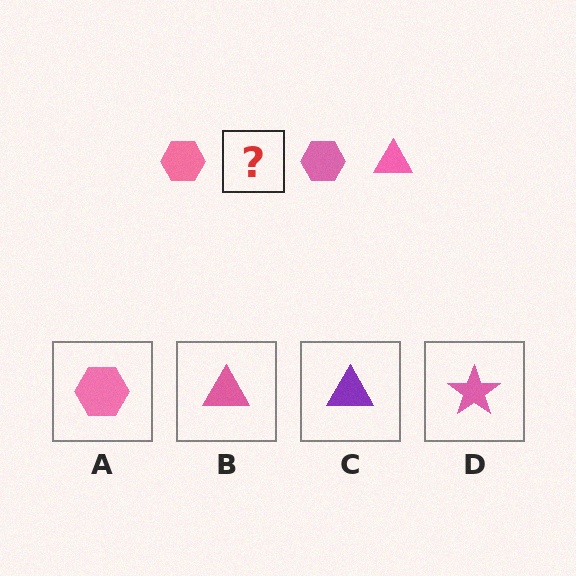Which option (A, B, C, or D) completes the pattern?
B.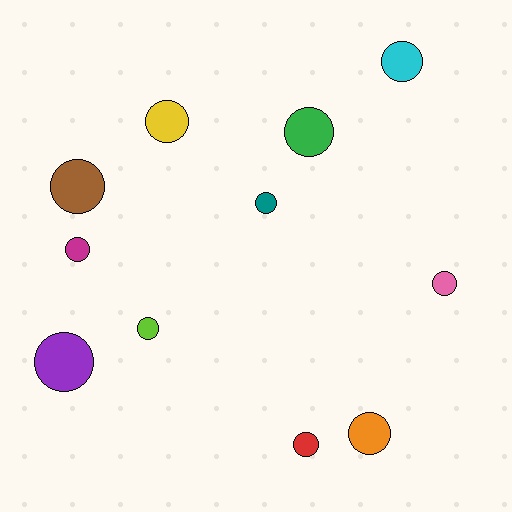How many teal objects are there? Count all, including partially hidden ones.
There is 1 teal object.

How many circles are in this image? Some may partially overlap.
There are 11 circles.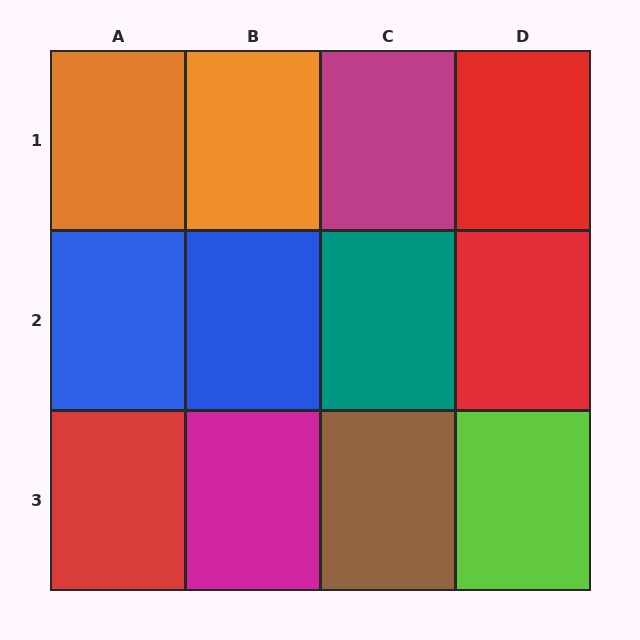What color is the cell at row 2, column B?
Blue.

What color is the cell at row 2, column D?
Red.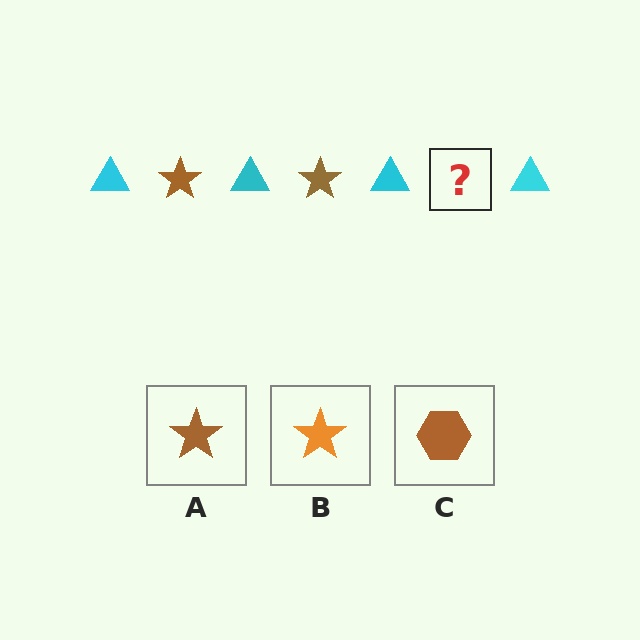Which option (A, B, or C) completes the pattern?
A.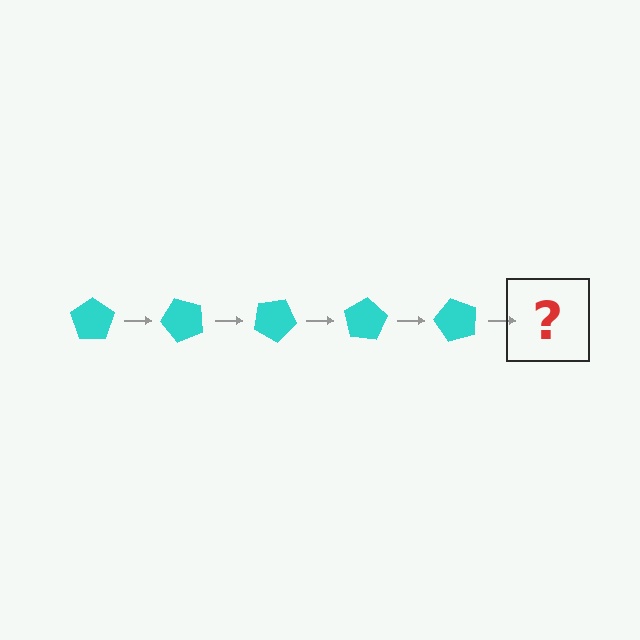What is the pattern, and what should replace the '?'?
The pattern is that the pentagon rotates 50 degrees each step. The '?' should be a cyan pentagon rotated 250 degrees.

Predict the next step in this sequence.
The next step is a cyan pentagon rotated 250 degrees.